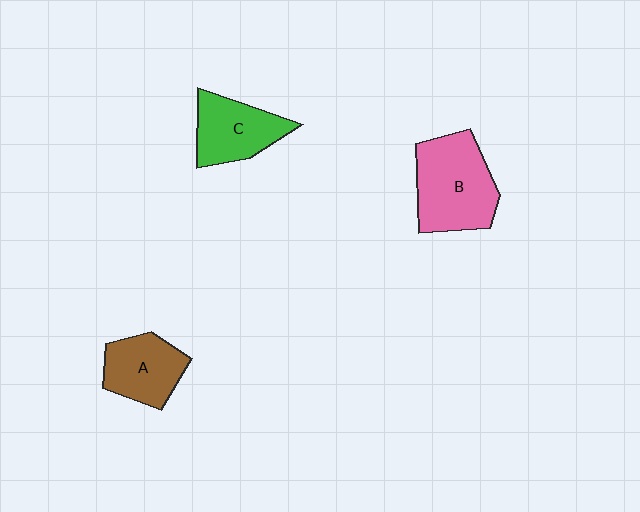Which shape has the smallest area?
Shape A (brown).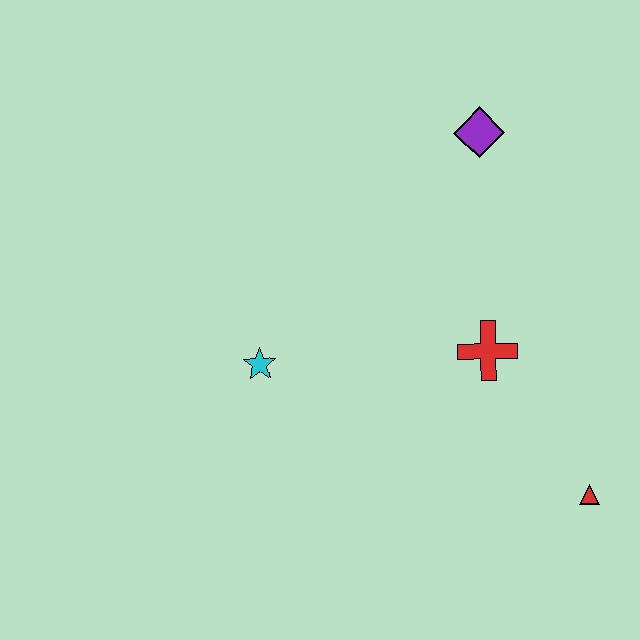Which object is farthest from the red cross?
The cyan star is farthest from the red cross.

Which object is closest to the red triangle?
The red cross is closest to the red triangle.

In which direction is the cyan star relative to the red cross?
The cyan star is to the left of the red cross.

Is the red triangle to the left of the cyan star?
No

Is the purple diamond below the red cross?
No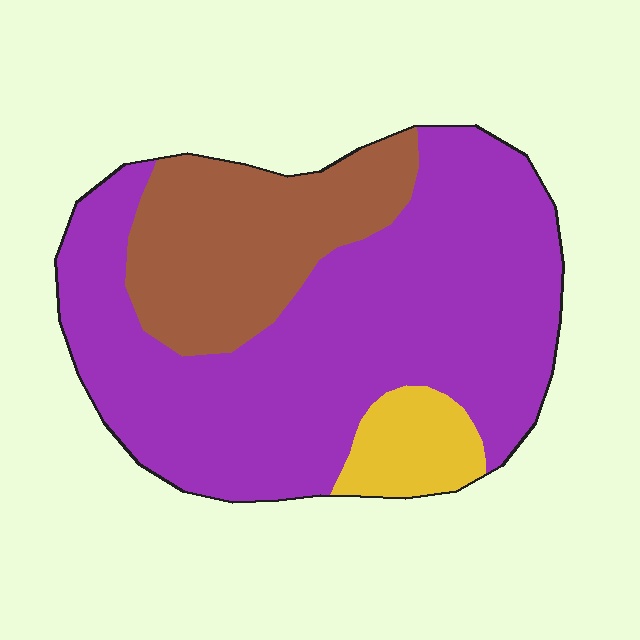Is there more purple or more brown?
Purple.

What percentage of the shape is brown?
Brown covers about 25% of the shape.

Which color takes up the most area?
Purple, at roughly 65%.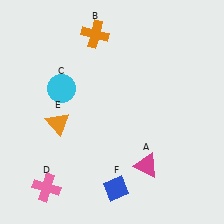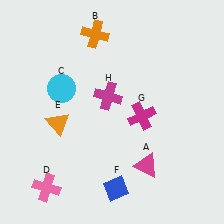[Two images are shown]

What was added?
A magenta cross (G), a magenta cross (H) were added in Image 2.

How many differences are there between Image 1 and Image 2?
There are 2 differences between the two images.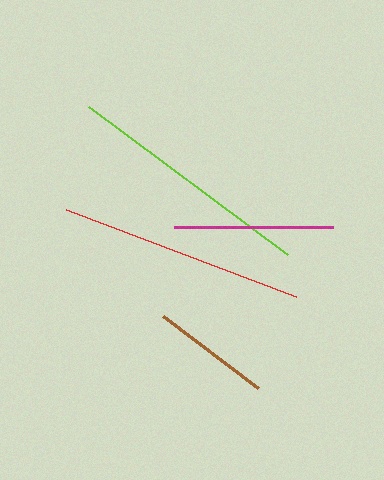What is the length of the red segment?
The red segment is approximately 246 pixels long.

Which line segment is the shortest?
The brown line is the shortest at approximately 119 pixels.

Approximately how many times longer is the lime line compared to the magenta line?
The lime line is approximately 1.6 times the length of the magenta line.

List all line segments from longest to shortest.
From longest to shortest: lime, red, magenta, brown.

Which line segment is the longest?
The lime line is the longest at approximately 248 pixels.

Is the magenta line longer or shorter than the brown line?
The magenta line is longer than the brown line.